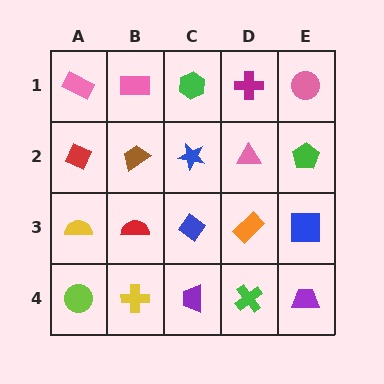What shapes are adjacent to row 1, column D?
A pink triangle (row 2, column D), a green hexagon (row 1, column C), a pink circle (row 1, column E).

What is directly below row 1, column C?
A blue star.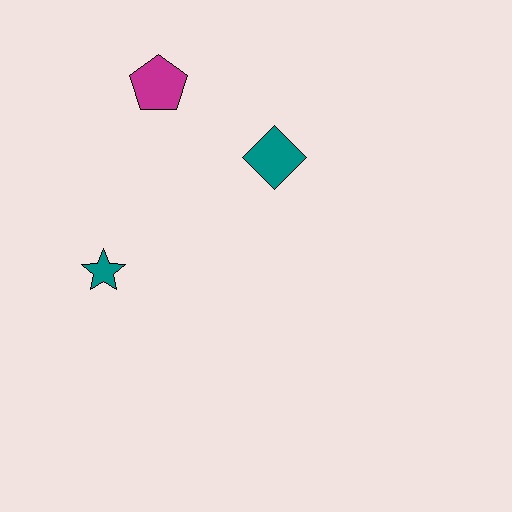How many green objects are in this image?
There are no green objects.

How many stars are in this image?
There is 1 star.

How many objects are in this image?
There are 3 objects.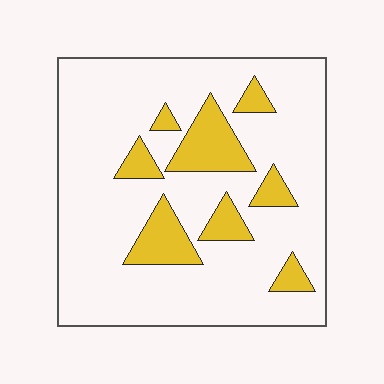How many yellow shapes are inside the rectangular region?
8.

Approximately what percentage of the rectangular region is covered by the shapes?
Approximately 20%.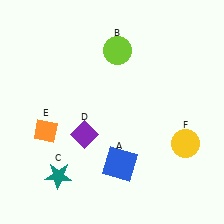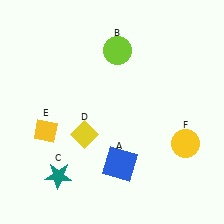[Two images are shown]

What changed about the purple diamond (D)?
In Image 1, D is purple. In Image 2, it changed to yellow.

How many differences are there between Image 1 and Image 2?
There are 2 differences between the two images.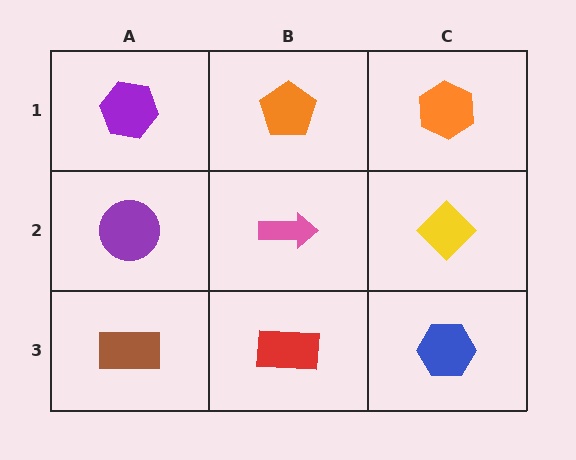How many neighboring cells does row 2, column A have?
3.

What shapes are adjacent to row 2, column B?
An orange pentagon (row 1, column B), a red rectangle (row 3, column B), a purple circle (row 2, column A), a yellow diamond (row 2, column C).